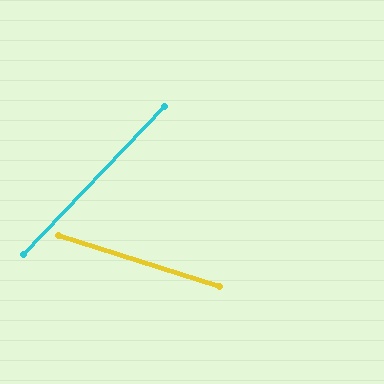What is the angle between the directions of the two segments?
Approximately 64 degrees.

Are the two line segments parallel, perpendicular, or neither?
Neither parallel nor perpendicular — they differ by about 64°.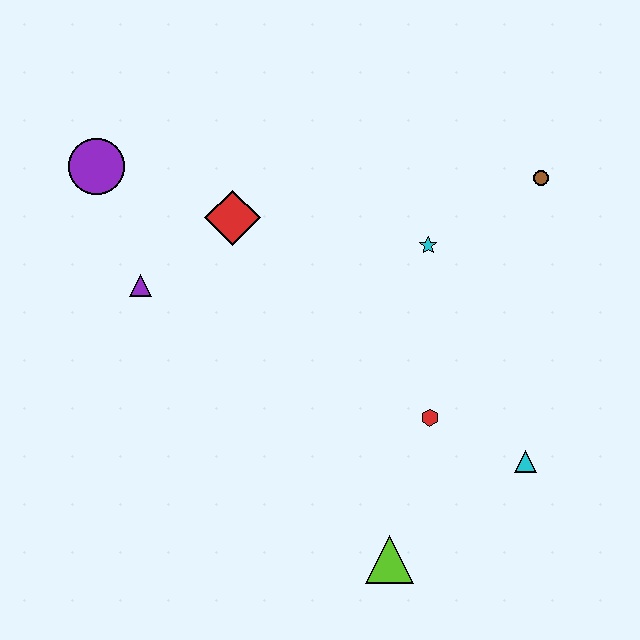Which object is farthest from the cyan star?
The purple circle is farthest from the cyan star.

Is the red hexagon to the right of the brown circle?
No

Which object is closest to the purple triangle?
The red diamond is closest to the purple triangle.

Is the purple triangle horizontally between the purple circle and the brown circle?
Yes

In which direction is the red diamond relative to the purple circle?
The red diamond is to the right of the purple circle.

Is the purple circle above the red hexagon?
Yes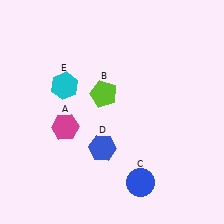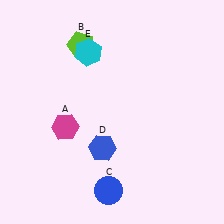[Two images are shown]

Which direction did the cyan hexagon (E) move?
The cyan hexagon (E) moved up.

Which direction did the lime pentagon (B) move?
The lime pentagon (B) moved up.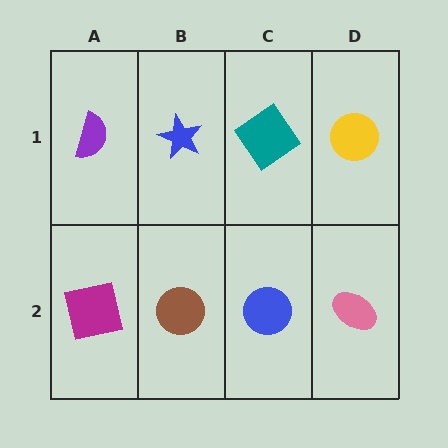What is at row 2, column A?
A magenta square.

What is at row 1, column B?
A blue star.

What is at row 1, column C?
A teal diamond.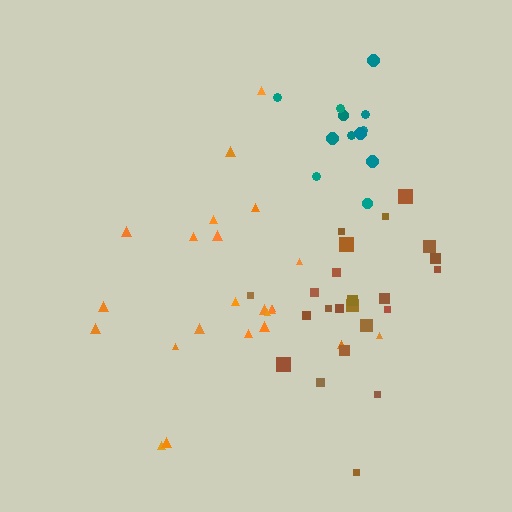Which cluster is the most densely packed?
Teal.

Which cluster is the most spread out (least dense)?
Orange.